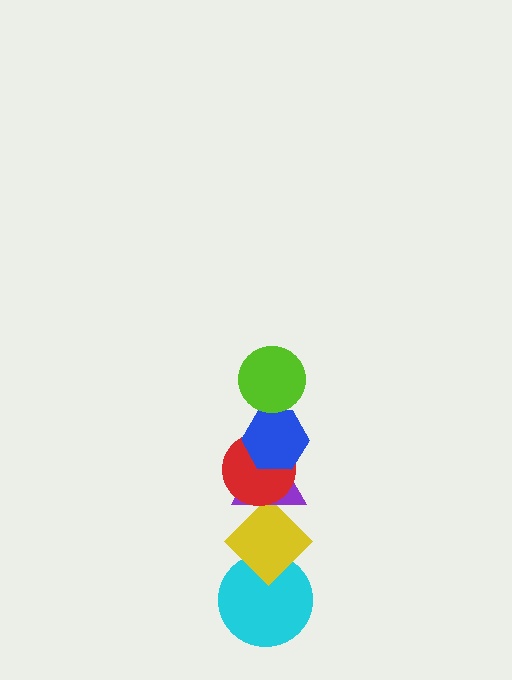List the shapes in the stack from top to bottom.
From top to bottom: the lime circle, the blue hexagon, the red circle, the purple triangle, the yellow diamond, the cyan circle.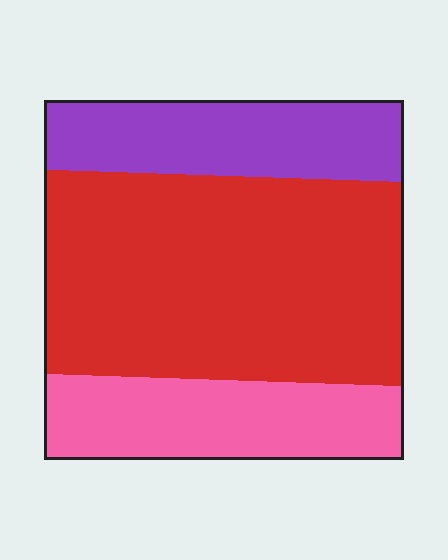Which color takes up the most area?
Red, at roughly 55%.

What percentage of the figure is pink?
Pink takes up about one fifth (1/5) of the figure.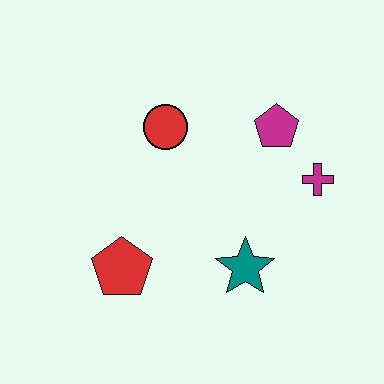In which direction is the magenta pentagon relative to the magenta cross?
The magenta pentagon is above the magenta cross.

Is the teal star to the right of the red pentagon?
Yes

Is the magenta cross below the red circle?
Yes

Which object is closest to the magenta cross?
The magenta pentagon is closest to the magenta cross.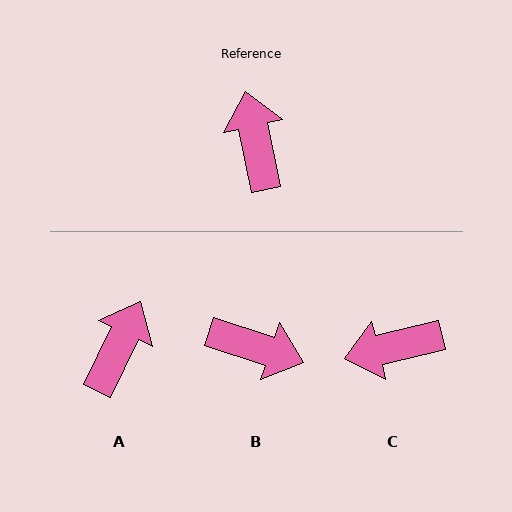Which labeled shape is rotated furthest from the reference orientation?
B, about 120 degrees away.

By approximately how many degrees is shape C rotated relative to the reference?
Approximately 92 degrees counter-clockwise.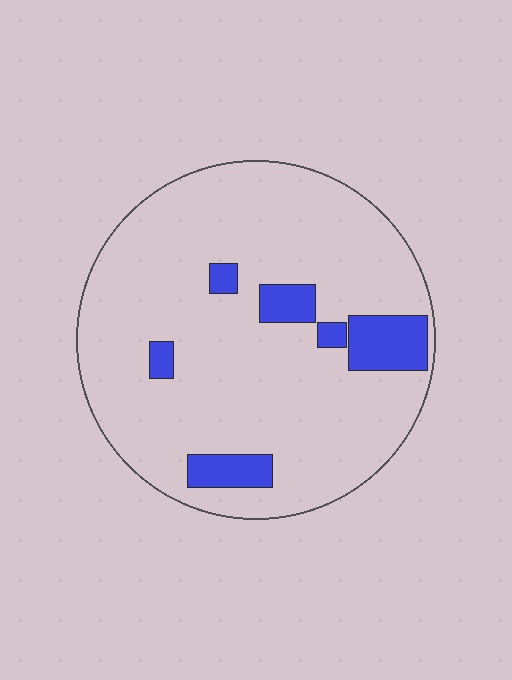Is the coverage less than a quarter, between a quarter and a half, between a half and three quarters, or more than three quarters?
Less than a quarter.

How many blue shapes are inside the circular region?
6.